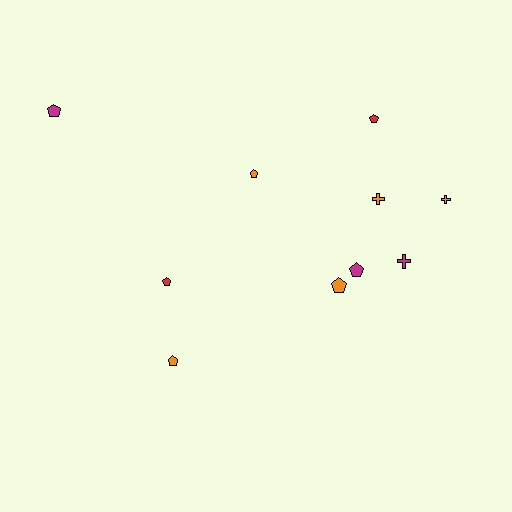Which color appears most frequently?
Orange, with 5 objects.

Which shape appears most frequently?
Pentagon, with 7 objects.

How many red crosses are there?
There are no red crosses.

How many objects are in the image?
There are 10 objects.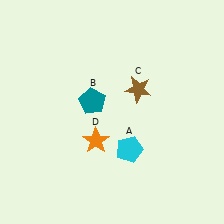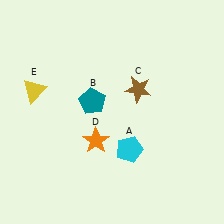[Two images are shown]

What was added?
A yellow triangle (E) was added in Image 2.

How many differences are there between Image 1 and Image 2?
There is 1 difference between the two images.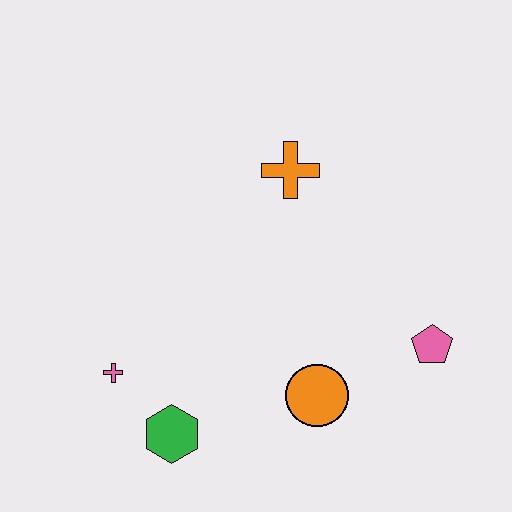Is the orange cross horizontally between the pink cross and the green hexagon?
No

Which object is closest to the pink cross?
The green hexagon is closest to the pink cross.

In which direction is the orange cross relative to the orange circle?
The orange cross is above the orange circle.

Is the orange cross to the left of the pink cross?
No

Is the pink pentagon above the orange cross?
No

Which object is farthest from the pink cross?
The pink pentagon is farthest from the pink cross.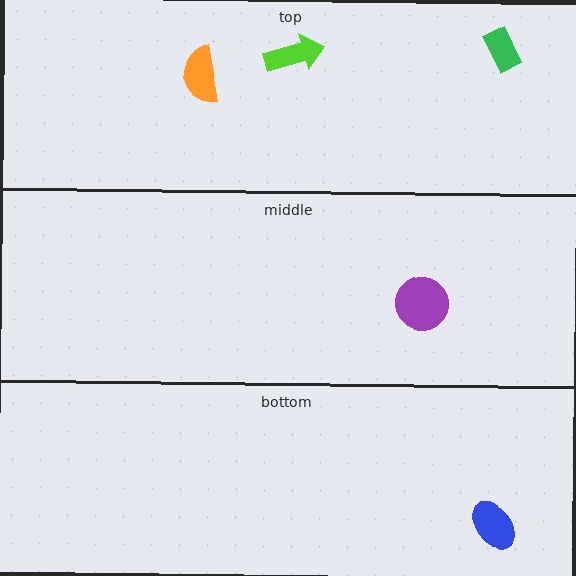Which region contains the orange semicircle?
The top region.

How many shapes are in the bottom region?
1.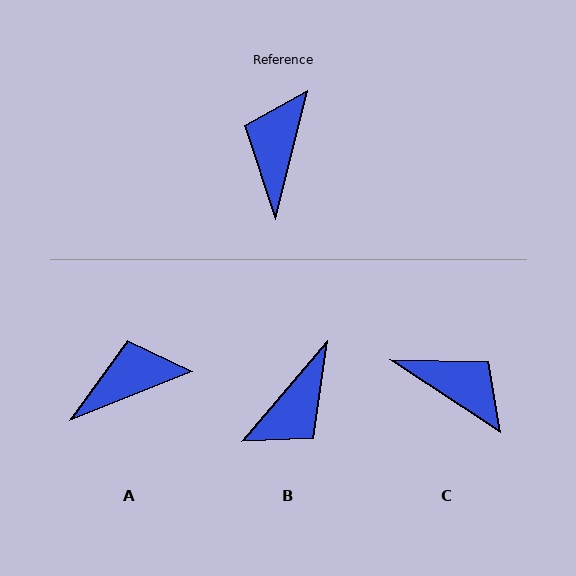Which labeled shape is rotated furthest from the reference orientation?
B, about 153 degrees away.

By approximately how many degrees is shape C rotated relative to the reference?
Approximately 110 degrees clockwise.